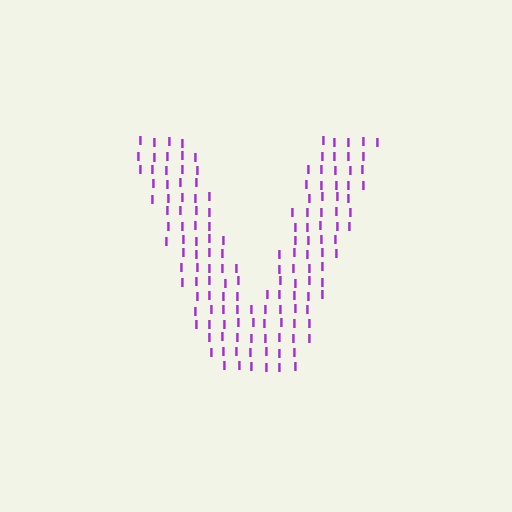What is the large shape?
The large shape is the letter V.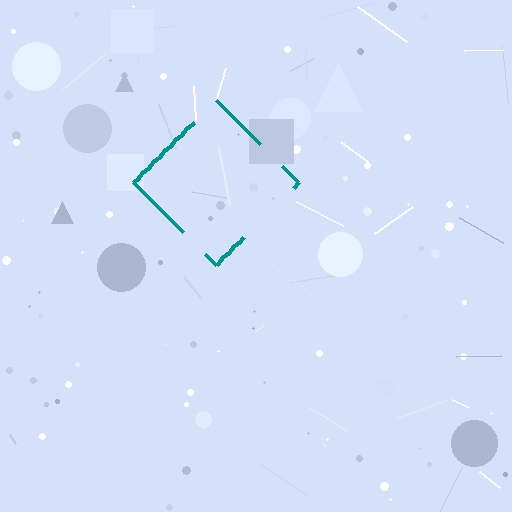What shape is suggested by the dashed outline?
The dashed outline suggests a diamond.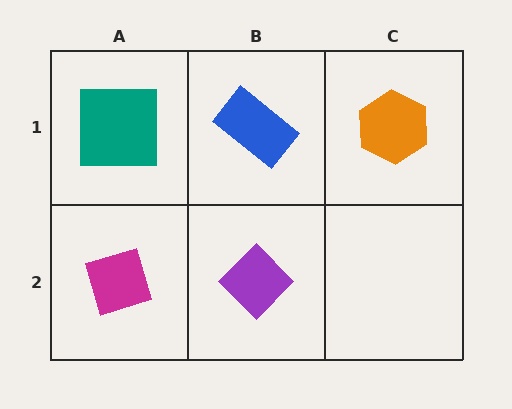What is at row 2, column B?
A purple diamond.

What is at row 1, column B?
A blue rectangle.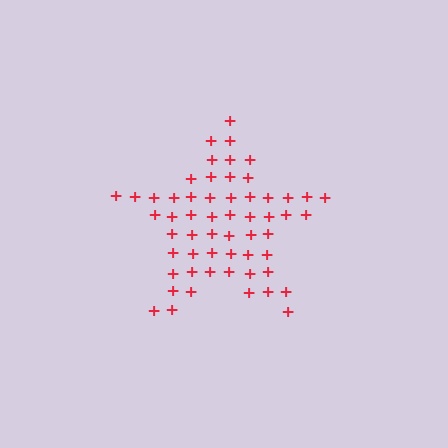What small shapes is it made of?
It is made of small plus signs.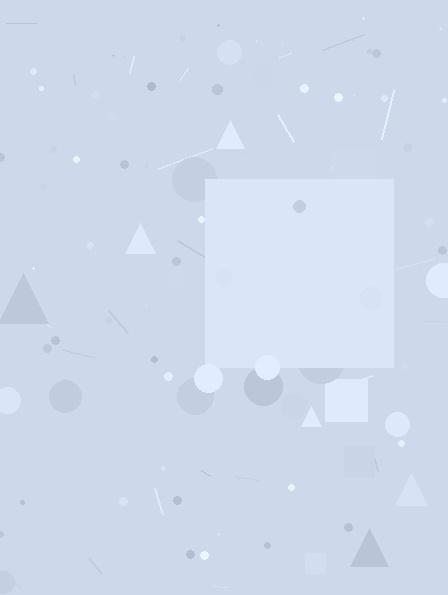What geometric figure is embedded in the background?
A square is embedded in the background.